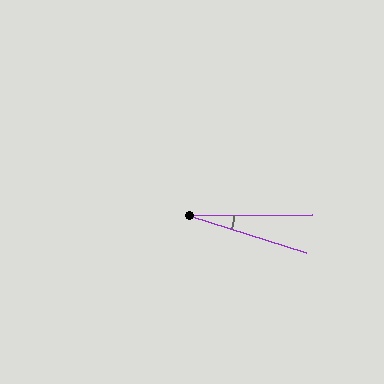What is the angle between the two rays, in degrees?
Approximately 18 degrees.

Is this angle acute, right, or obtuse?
It is acute.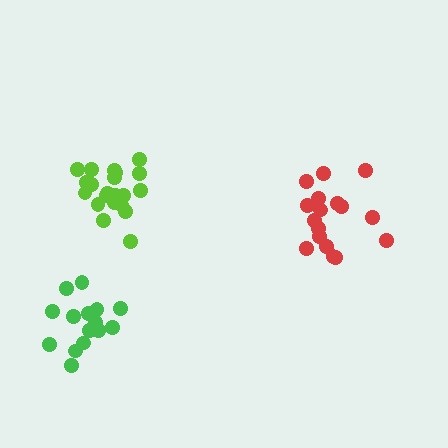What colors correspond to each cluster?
The clusters are colored: red, green, lime.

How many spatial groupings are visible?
There are 3 spatial groupings.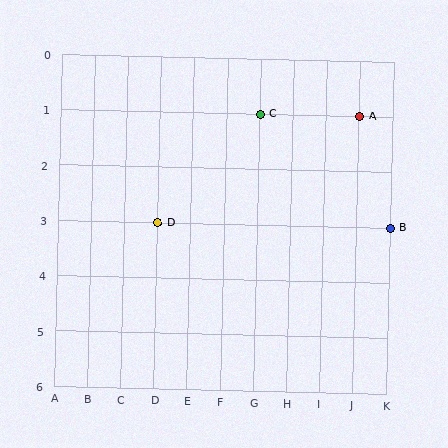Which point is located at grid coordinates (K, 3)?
Point B is at (K, 3).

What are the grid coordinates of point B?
Point B is at grid coordinates (K, 3).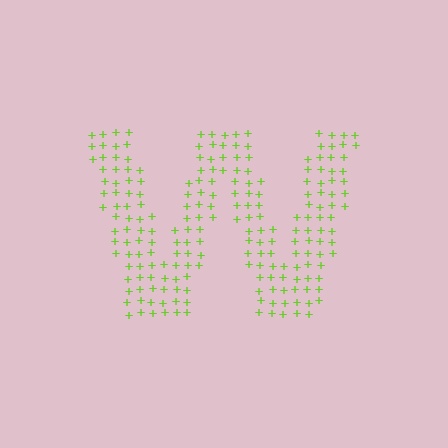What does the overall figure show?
The overall figure shows the letter W.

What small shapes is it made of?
It is made of small plus signs.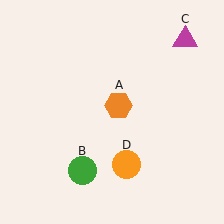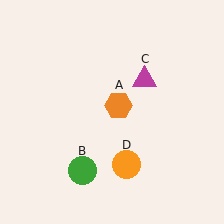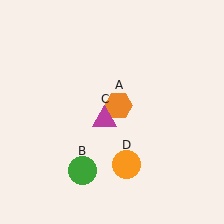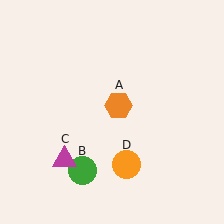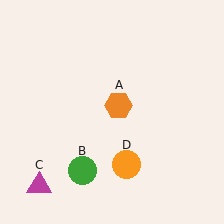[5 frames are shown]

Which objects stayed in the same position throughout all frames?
Orange hexagon (object A) and green circle (object B) and orange circle (object D) remained stationary.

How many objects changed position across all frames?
1 object changed position: magenta triangle (object C).